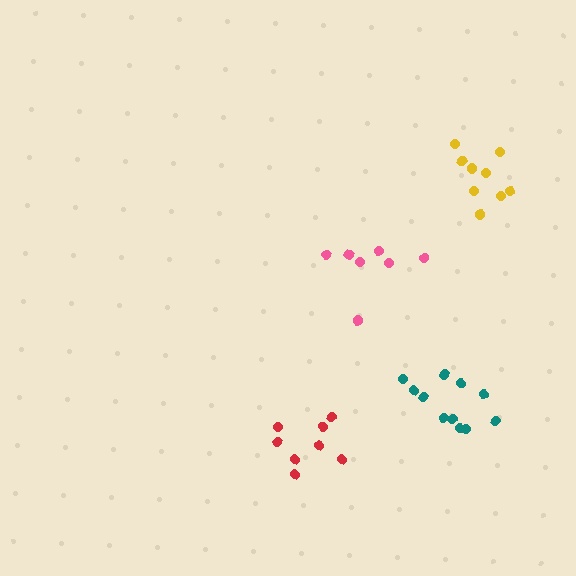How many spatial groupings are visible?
There are 4 spatial groupings.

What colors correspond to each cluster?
The clusters are colored: pink, red, yellow, teal.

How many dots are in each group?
Group 1: 7 dots, Group 2: 8 dots, Group 3: 9 dots, Group 4: 11 dots (35 total).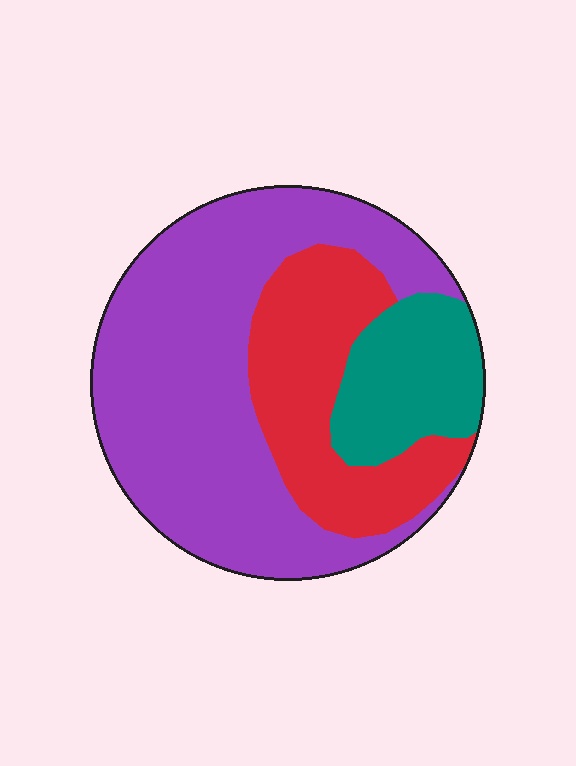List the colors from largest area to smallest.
From largest to smallest: purple, red, teal.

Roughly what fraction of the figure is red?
Red takes up between a quarter and a half of the figure.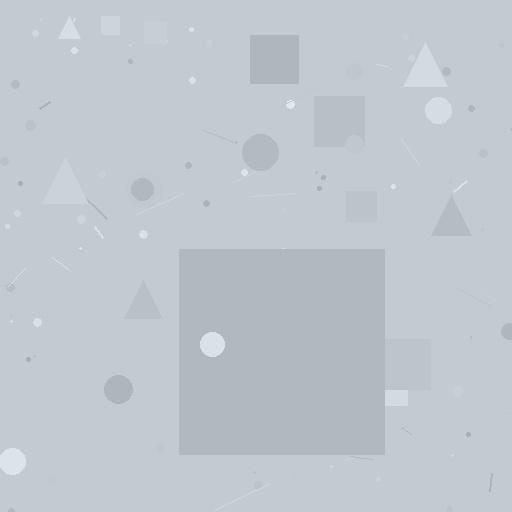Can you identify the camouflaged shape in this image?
The camouflaged shape is a square.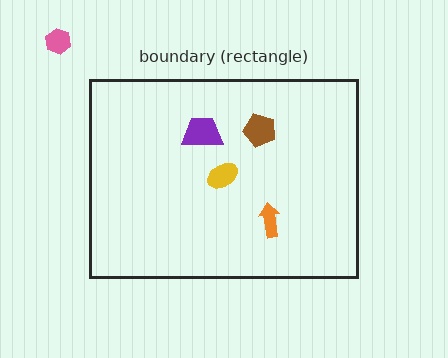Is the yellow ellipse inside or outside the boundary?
Inside.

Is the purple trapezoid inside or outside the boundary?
Inside.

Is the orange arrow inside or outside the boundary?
Inside.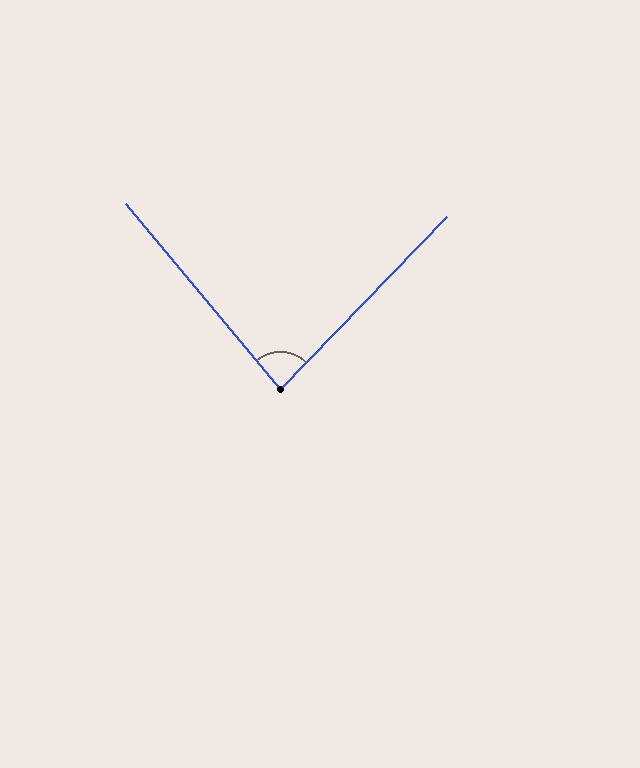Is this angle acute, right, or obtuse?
It is acute.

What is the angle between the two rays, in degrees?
Approximately 84 degrees.